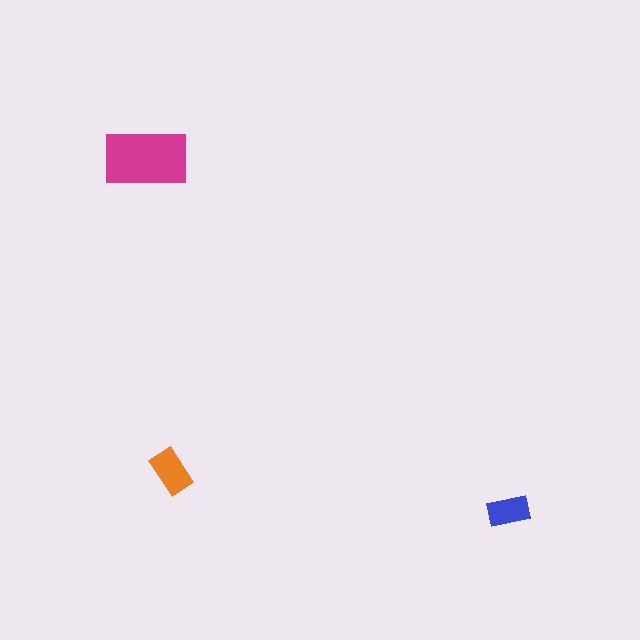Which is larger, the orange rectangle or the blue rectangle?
The orange one.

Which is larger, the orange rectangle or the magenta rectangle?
The magenta one.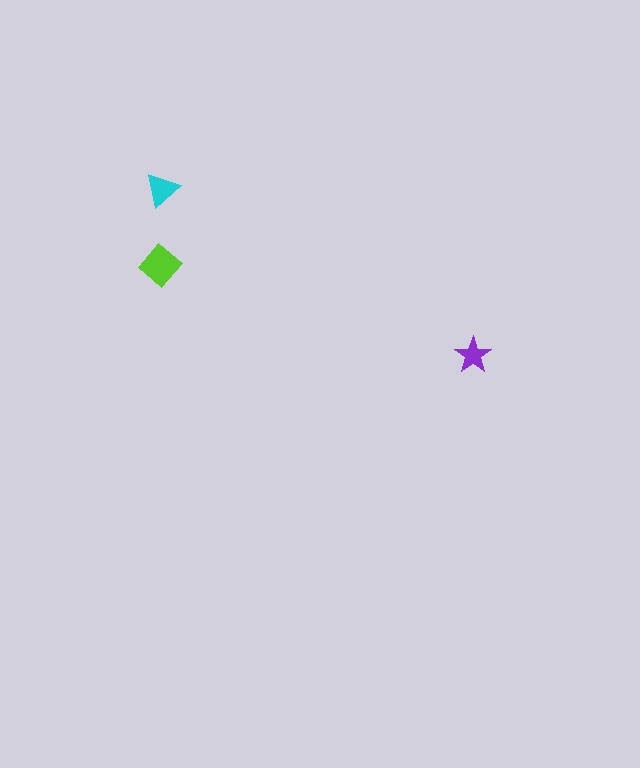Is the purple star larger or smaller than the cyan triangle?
Smaller.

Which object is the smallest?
The purple star.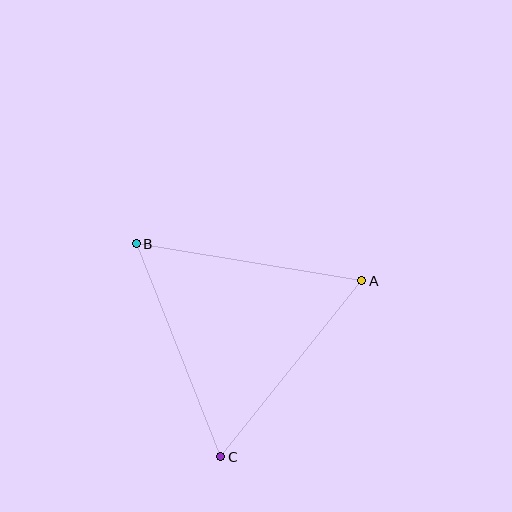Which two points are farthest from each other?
Points B and C are farthest from each other.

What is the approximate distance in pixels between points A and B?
The distance between A and B is approximately 229 pixels.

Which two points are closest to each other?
Points A and C are closest to each other.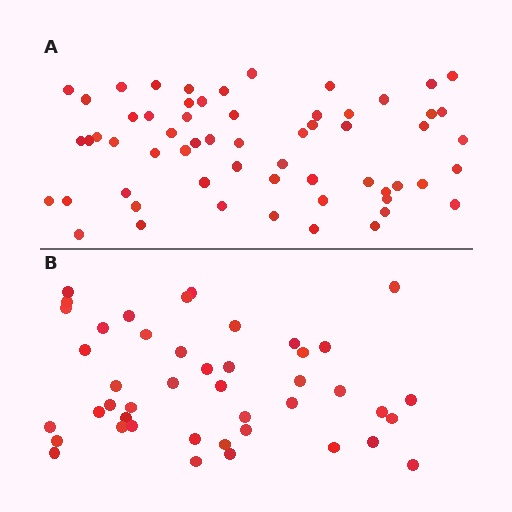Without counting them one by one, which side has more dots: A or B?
Region A (the top region) has more dots.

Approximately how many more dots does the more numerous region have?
Region A has approximately 15 more dots than region B.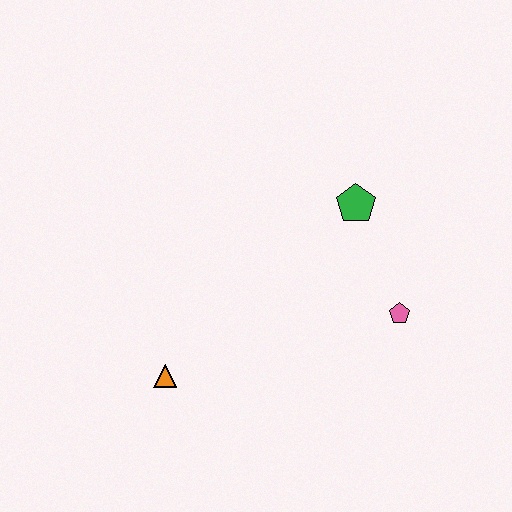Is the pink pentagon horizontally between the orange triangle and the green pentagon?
No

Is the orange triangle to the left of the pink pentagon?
Yes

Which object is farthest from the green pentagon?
The orange triangle is farthest from the green pentagon.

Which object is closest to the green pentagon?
The pink pentagon is closest to the green pentagon.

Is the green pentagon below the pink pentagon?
No